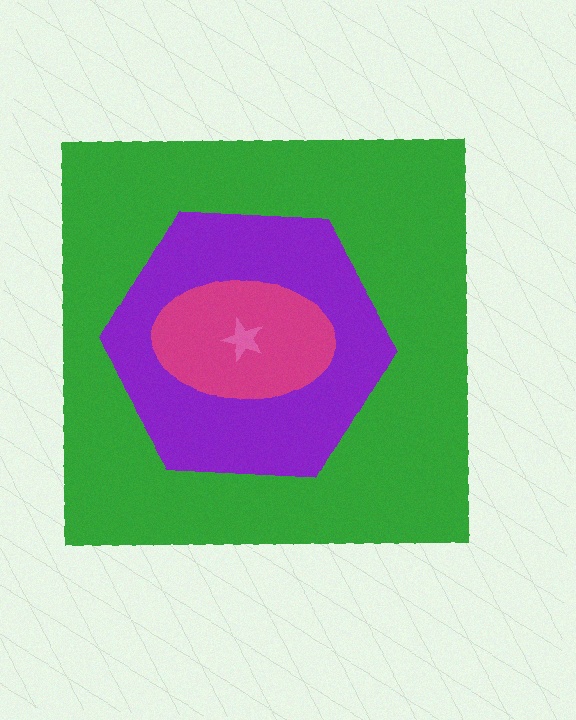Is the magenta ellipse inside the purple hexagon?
Yes.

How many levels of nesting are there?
4.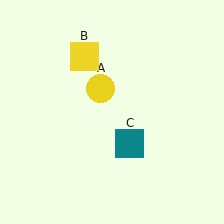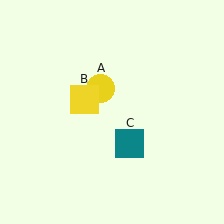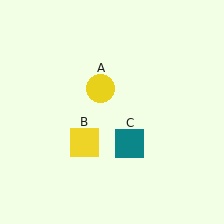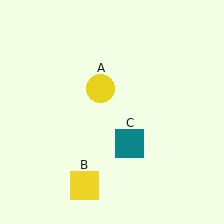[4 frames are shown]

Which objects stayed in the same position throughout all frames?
Yellow circle (object A) and teal square (object C) remained stationary.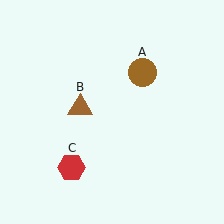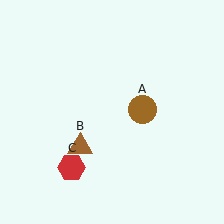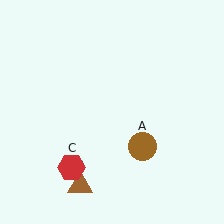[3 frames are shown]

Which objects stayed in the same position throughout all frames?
Red hexagon (object C) remained stationary.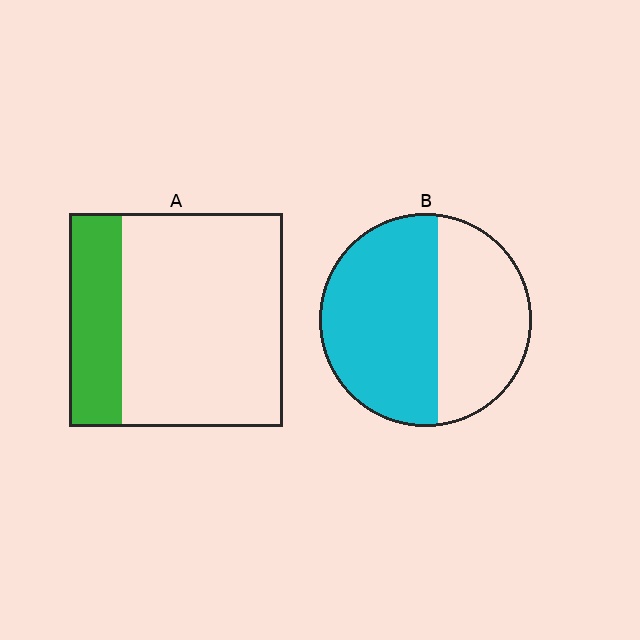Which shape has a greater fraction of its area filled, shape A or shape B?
Shape B.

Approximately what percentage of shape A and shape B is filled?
A is approximately 25% and B is approximately 55%.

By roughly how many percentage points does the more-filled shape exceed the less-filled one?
By roughly 35 percentage points (B over A).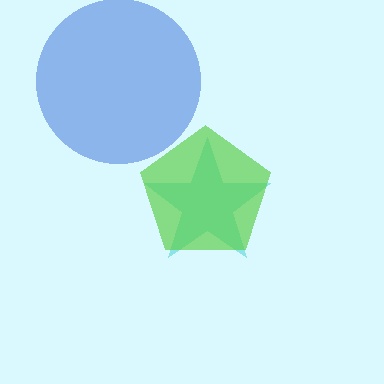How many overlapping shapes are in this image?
There are 3 overlapping shapes in the image.